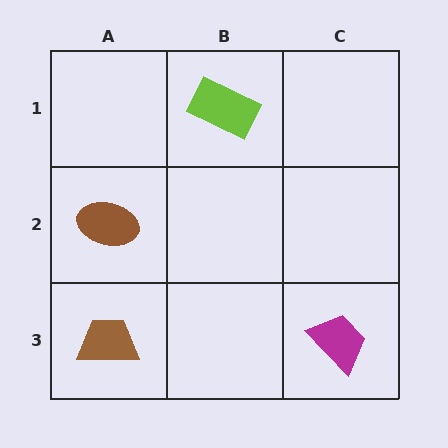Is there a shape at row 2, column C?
No, that cell is empty.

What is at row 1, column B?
A lime rectangle.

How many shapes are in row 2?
1 shape.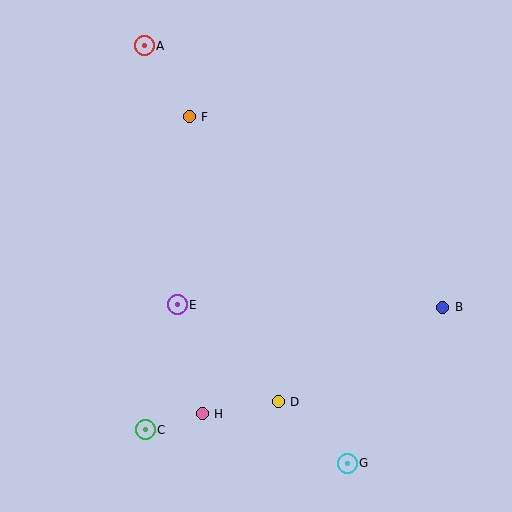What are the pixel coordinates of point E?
Point E is at (177, 305).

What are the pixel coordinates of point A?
Point A is at (144, 46).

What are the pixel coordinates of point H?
Point H is at (202, 414).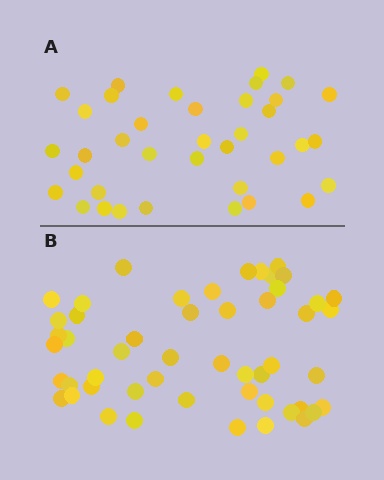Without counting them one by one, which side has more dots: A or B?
Region B (the bottom region) has more dots.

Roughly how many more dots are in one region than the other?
Region B has approximately 15 more dots than region A.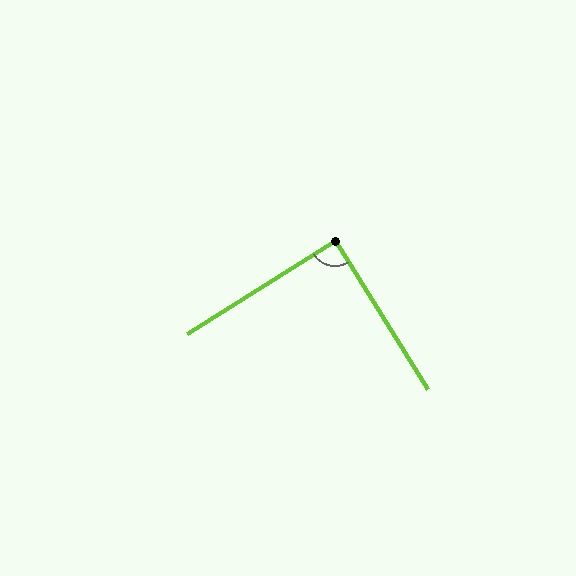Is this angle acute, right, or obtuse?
It is approximately a right angle.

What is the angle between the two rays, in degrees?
Approximately 90 degrees.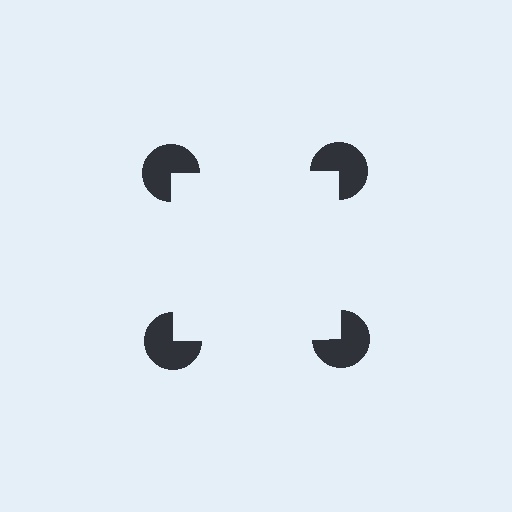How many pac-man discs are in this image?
There are 4 — one at each vertex of the illusory square.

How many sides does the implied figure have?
4 sides.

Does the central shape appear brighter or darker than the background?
It typically appears slightly brighter than the background, even though no actual brightness change is drawn.